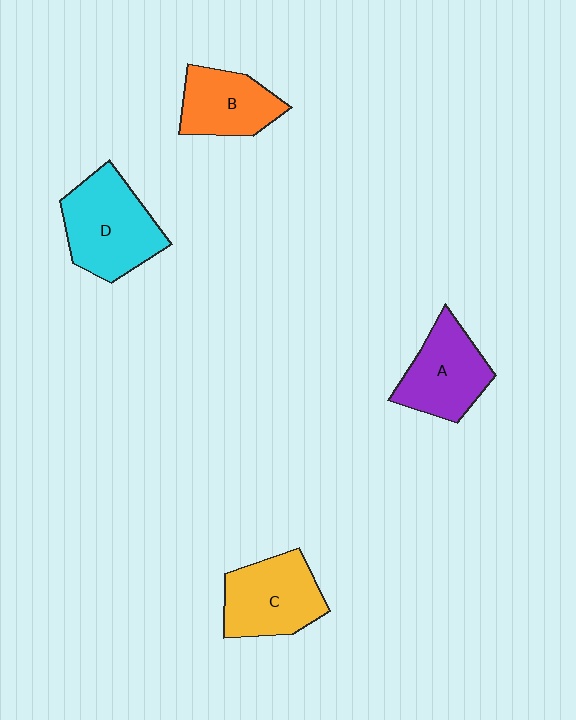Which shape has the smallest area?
Shape B (orange).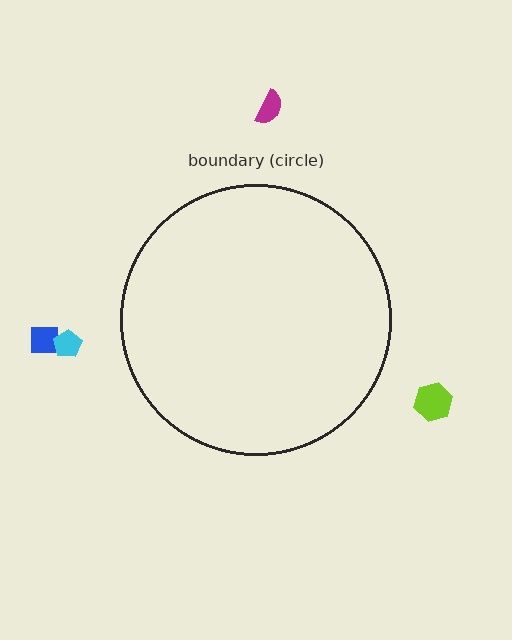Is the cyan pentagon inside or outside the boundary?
Outside.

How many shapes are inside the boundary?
0 inside, 4 outside.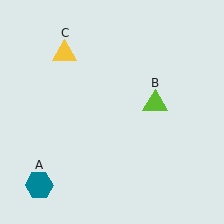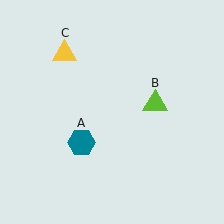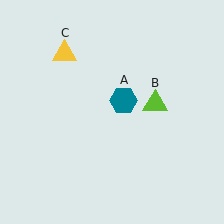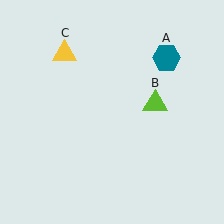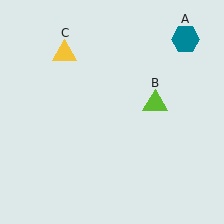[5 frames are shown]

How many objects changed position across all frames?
1 object changed position: teal hexagon (object A).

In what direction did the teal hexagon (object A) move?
The teal hexagon (object A) moved up and to the right.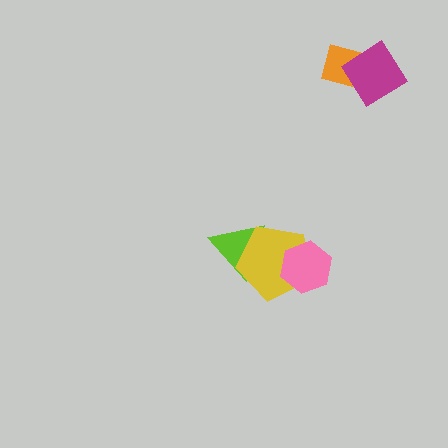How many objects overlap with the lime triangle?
1 object overlaps with the lime triangle.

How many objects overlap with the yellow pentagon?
2 objects overlap with the yellow pentagon.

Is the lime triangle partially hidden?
Yes, it is partially covered by another shape.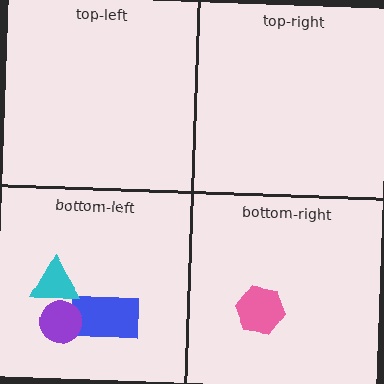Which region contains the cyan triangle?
The bottom-left region.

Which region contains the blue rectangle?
The bottom-left region.